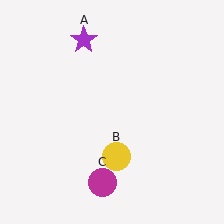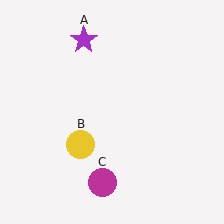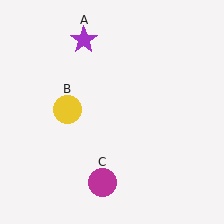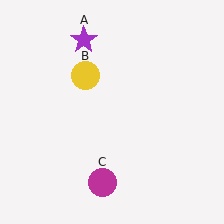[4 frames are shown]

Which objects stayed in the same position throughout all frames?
Purple star (object A) and magenta circle (object C) remained stationary.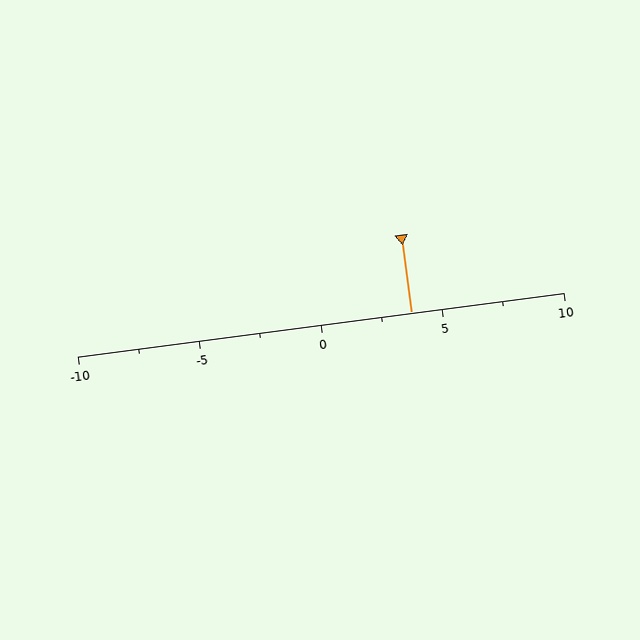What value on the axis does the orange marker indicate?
The marker indicates approximately 3.8.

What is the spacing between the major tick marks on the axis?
The major ticks are spaced 5 apart.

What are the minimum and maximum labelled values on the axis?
The axis runs from -10 to 10.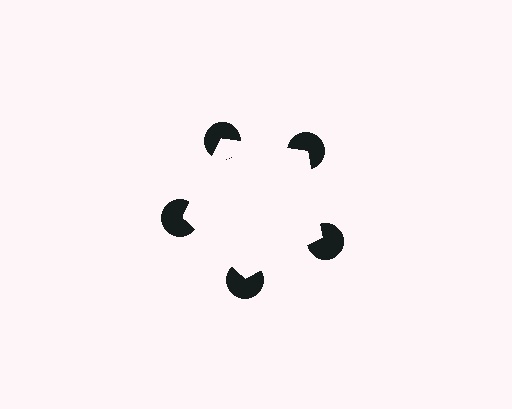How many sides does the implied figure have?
5 sides.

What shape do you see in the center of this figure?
An illusory pentagon — its edges are inferred from the aligned wedge cuts in the pac-man discs, not physically drawn.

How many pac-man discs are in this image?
There are 5 — one at each vertex of the illusory pentagon.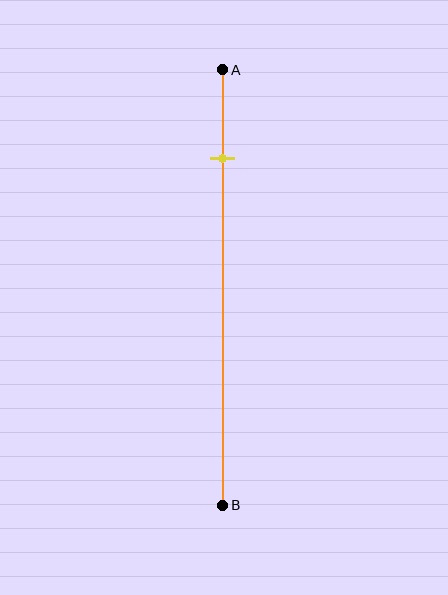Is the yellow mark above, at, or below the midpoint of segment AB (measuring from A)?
The yellow mark is above the midpoint of segment AB.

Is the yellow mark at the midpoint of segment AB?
No, the mark is at about 20% from A, not at the 50% midpoint.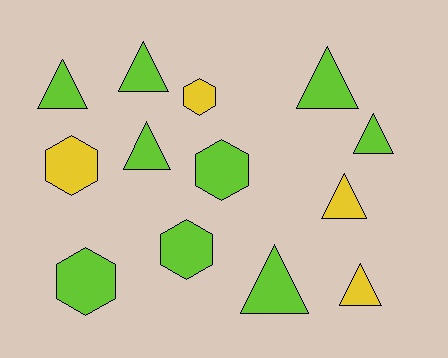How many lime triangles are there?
There are 6 lime triangles.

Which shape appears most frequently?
Triangle, with 8 objects.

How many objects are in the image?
There are 13 objects.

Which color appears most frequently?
Lime, with 9 objects.